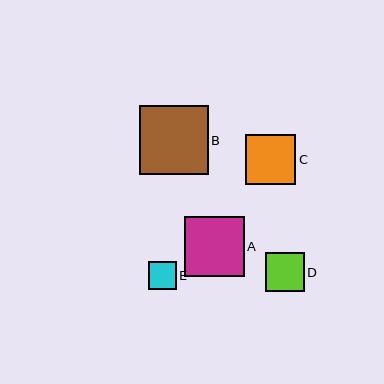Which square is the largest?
Square B is the largest with a size of approximately 69 pixels.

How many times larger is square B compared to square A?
Square B is approximately 1.1 times the size of square A.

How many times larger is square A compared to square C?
Square A is approximately 1.2 times the size of square C.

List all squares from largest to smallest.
From largest to smallest: B, A, C, D, E.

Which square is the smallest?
Square E is the smallest with a size of approximately 28 pixels.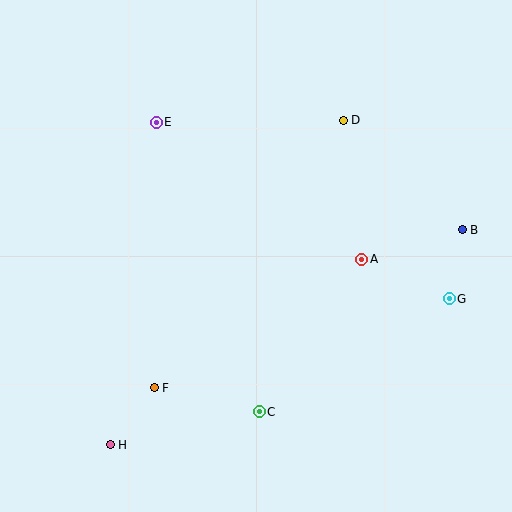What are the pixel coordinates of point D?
Point D is at (343, 120).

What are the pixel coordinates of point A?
Point A is at (362, 259).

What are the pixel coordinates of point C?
Point C is at (259, 412).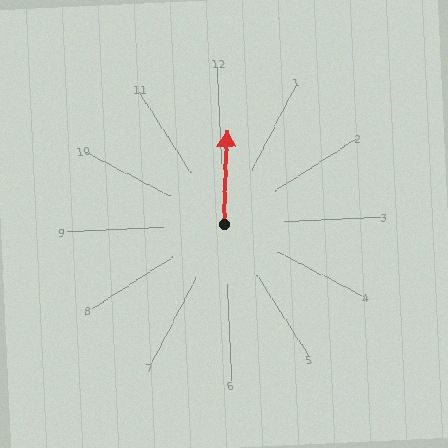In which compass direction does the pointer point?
North.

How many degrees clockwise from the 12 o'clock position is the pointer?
Approximately 4 degrees.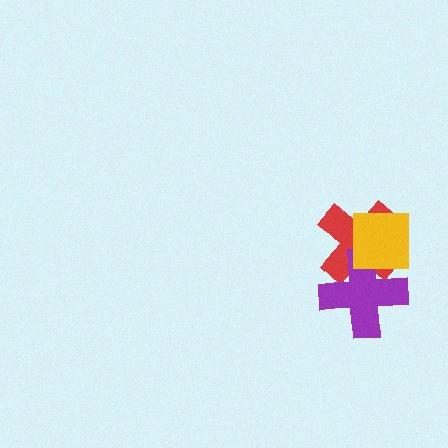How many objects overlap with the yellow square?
2 objects overlap with the yellow square.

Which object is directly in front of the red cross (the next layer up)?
The purple cross is directly in front of the red cross.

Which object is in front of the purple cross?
The yellow square is in front of the purple cross.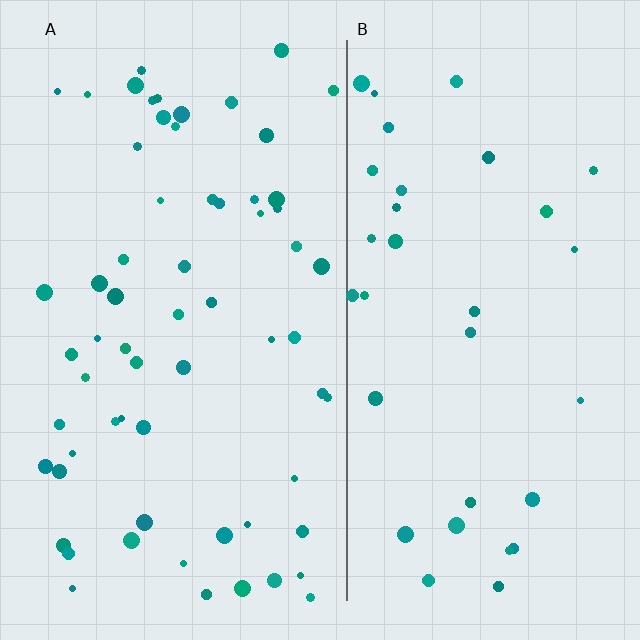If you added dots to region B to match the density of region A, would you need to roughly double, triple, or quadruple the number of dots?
Approximately double.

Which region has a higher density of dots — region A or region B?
A (the left).